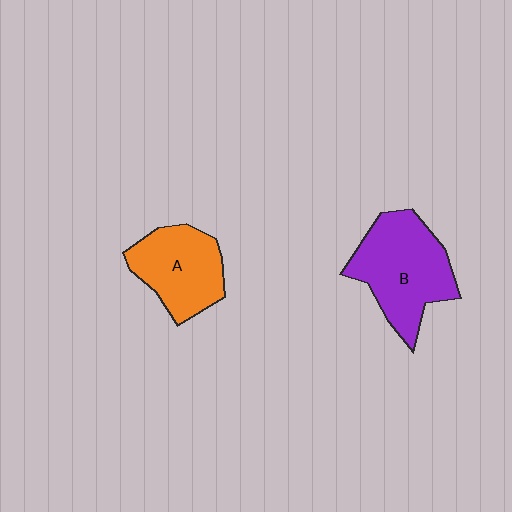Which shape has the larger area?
Shape B (purple).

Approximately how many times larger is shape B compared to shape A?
Approximately 1.3 times.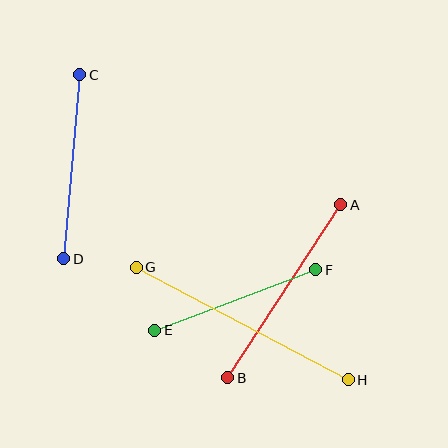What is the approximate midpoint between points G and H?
The midpoint is at approximately (242, 324) pixels.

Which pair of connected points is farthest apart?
Points G and H are farthest apart.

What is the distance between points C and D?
The distance is approximately 185 pixels.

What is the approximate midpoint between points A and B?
The midpoint is at approximately (284, 291) pixels.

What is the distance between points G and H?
The distance is approximately 240 pixels.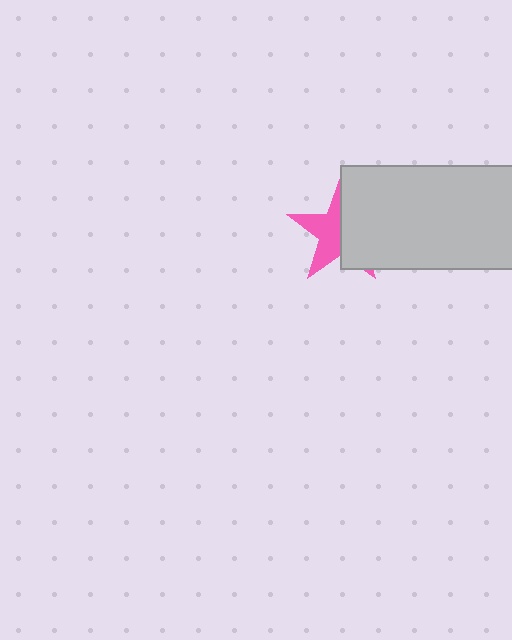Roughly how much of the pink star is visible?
About half of it is visible (roughly 47%).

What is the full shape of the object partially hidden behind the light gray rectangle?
The partially hidden object is a pink star.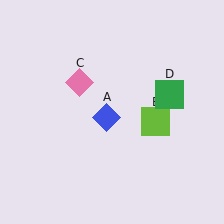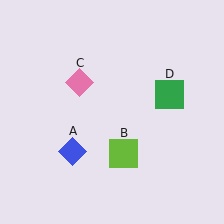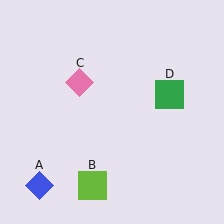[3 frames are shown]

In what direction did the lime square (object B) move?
The lime square (object B) moved down and to the left.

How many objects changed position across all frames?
2 objects changed position: blue diamond (object A), lime square (object B).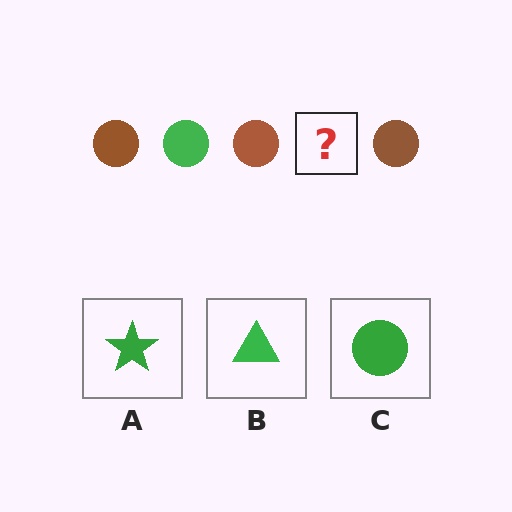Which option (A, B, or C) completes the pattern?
C.